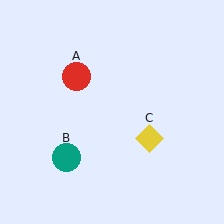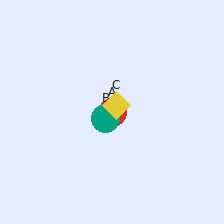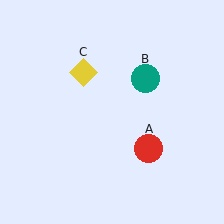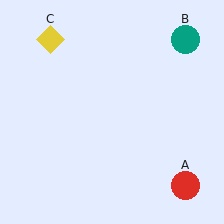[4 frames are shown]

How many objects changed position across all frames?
3 objects changed position: red circle (object A), teal circle (object B), yellow diamond (object C).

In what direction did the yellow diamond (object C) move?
The yellow diamond (object C) moved up and to the left.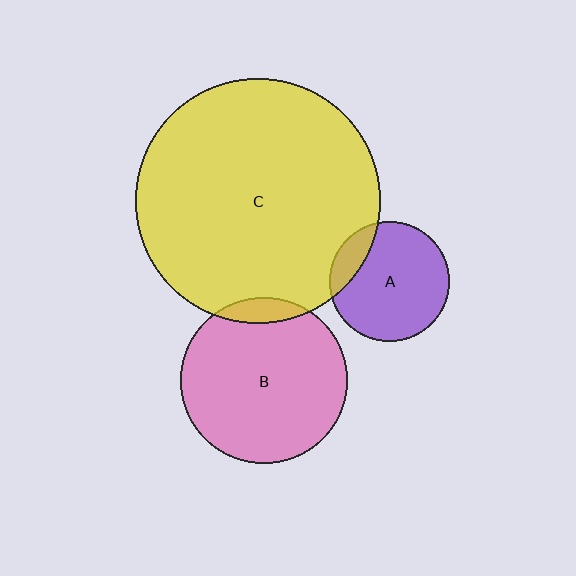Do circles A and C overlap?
Yes.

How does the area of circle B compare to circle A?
Approximately 1.9 times.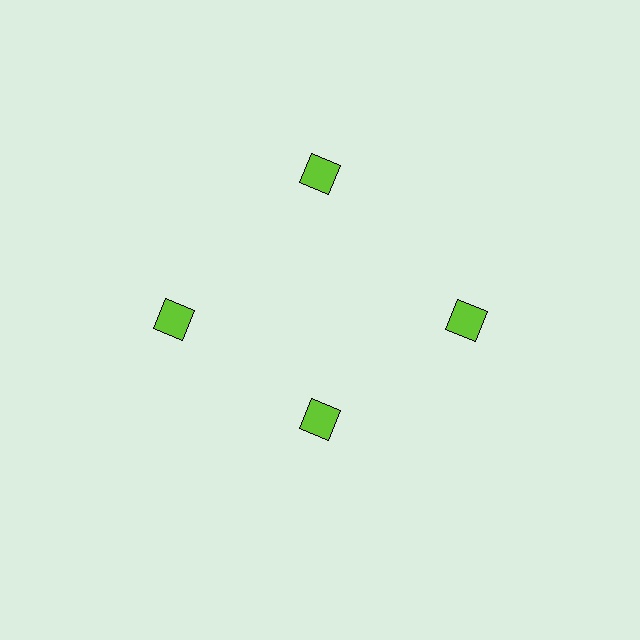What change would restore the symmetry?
The symmetry would be restored by moving it outward, back onto the ring so that all 4 squares sit at equal angles and equal distance from the center.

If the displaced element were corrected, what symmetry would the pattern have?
It would have 4-fold rotational symmetry — the pattern would map onto itself every 90 degrees.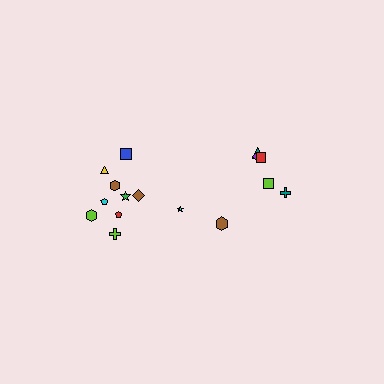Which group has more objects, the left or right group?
The left group.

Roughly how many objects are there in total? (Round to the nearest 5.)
Roughly 15 objects in total.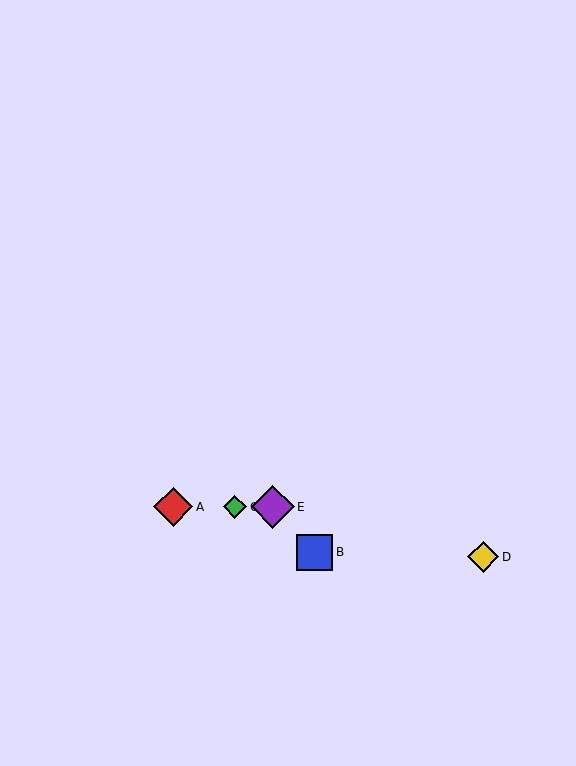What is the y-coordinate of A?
Object A is at y≈507.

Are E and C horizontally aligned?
Yes, both are at y≈507.